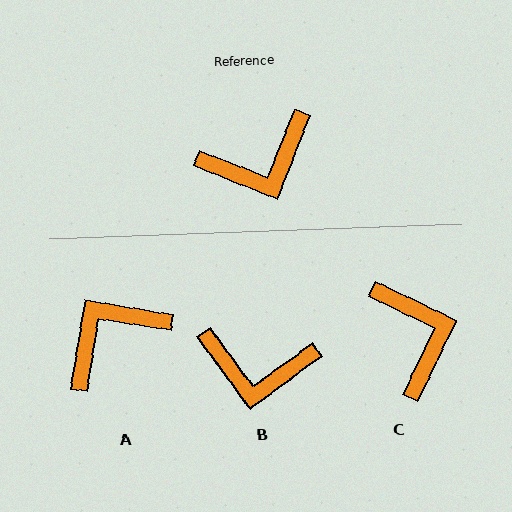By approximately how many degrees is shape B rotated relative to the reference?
Approximately 32 degrees clockwise.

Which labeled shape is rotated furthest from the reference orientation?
A, about 167 degrees away.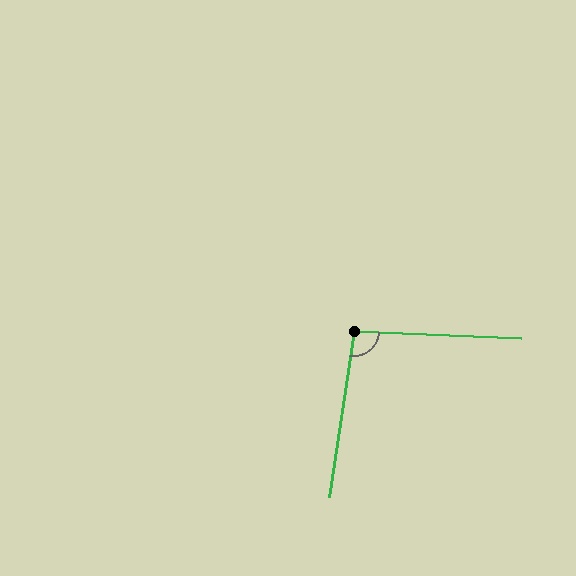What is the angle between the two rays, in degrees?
Approximately 96 degrees.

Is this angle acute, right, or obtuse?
It is obtuse.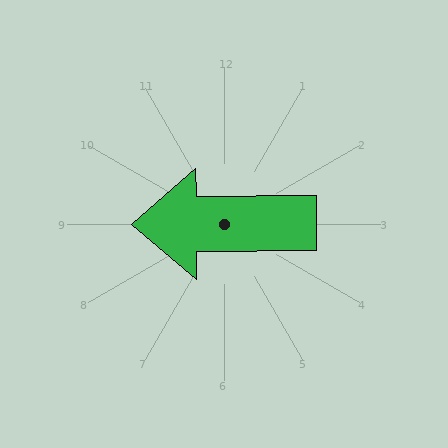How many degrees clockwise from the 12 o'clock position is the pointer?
Approximately 269 degrees.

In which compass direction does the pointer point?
West.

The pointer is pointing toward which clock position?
Roughly 9 o'clock.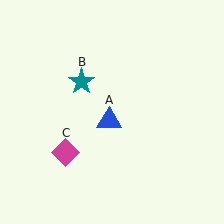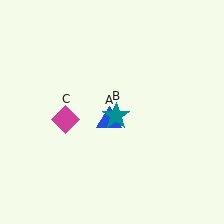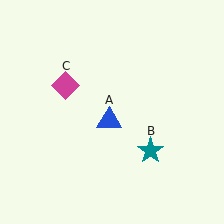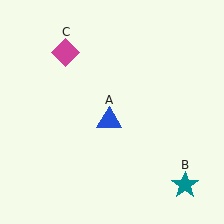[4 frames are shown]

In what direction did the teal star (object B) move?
The teal star (object B) moved down and to the right.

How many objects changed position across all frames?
2 objects changed position: teal star (object B), magenta diamond (object C).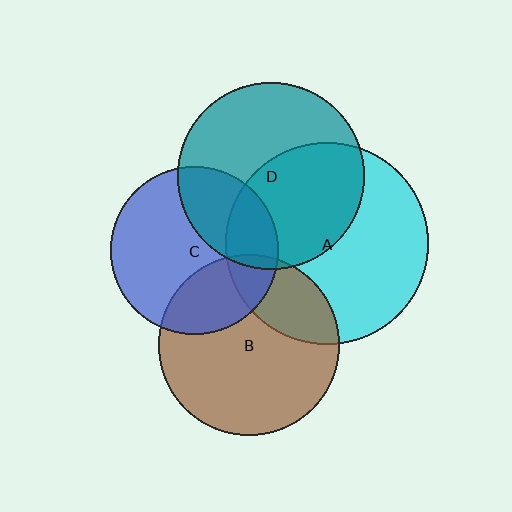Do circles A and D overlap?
Yes.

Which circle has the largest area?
Circle A (cyan).